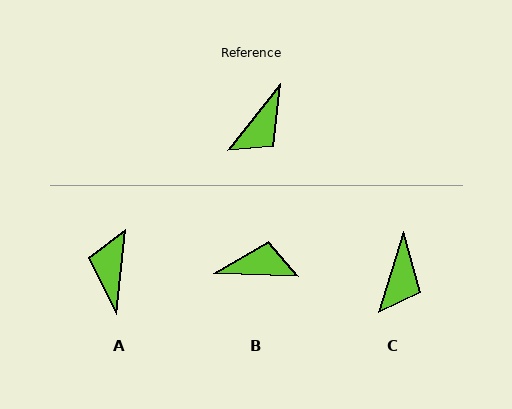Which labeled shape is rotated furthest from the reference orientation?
A, about 148 degrees away.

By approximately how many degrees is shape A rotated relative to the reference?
Approximately 148 degrees clockwise.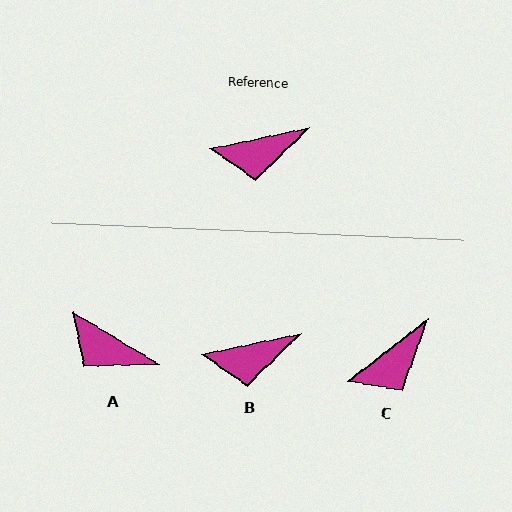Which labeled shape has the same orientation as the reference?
B.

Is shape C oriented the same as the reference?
No, it is off by about 26 degrees.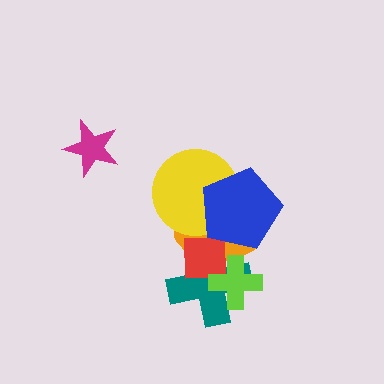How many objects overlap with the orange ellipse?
5 objects overlap with the orange ellipse.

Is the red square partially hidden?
Yes, it is partially covered by another shape.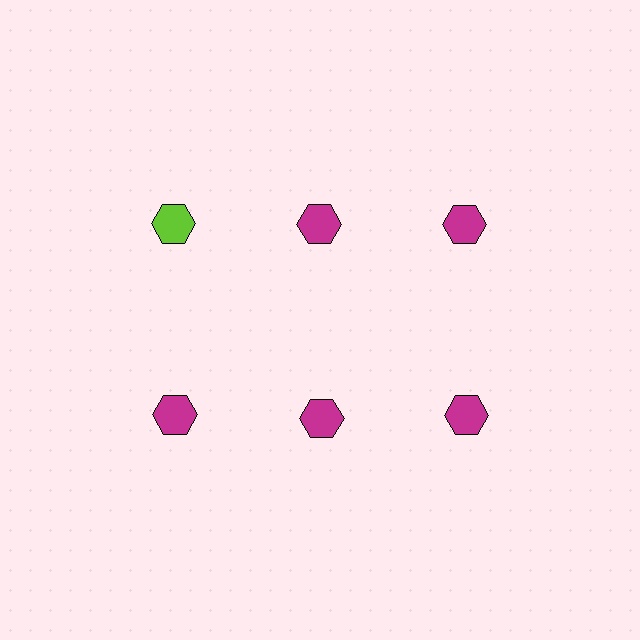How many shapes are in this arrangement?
There are 6 shapes arranged in a grid pattern.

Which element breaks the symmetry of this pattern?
The lime hexagon in the top row, leftmost column breaks the symmetry. All other shapes are magenta hexagons.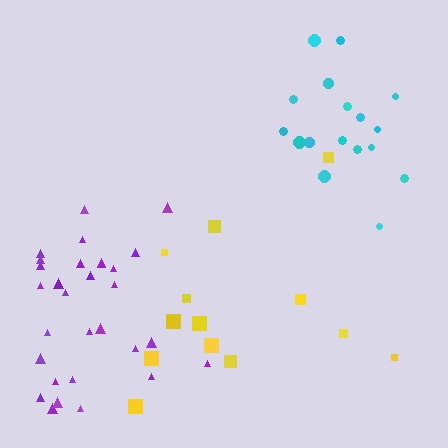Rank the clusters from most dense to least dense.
purple, cyan, yellow.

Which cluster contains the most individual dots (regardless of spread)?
Purple (30).